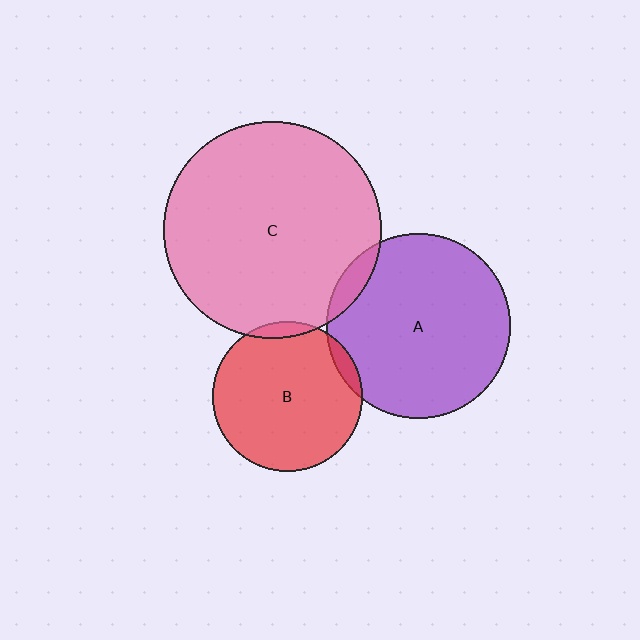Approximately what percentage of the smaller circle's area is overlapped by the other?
Approximately 5%.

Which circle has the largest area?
Circle C (pink).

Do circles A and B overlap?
Yes.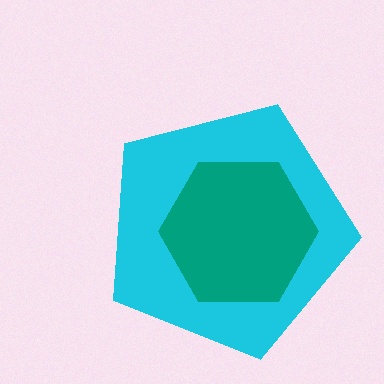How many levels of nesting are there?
2.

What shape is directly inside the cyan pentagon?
The teal hexagon.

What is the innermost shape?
The teal hexagon.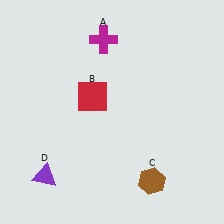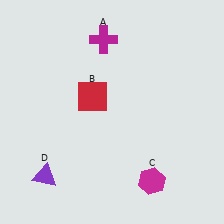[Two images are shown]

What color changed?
The hexagon (C) changed from brown in Image 1 to magenta in Image 2.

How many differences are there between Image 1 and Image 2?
There is 1 difference between the two images.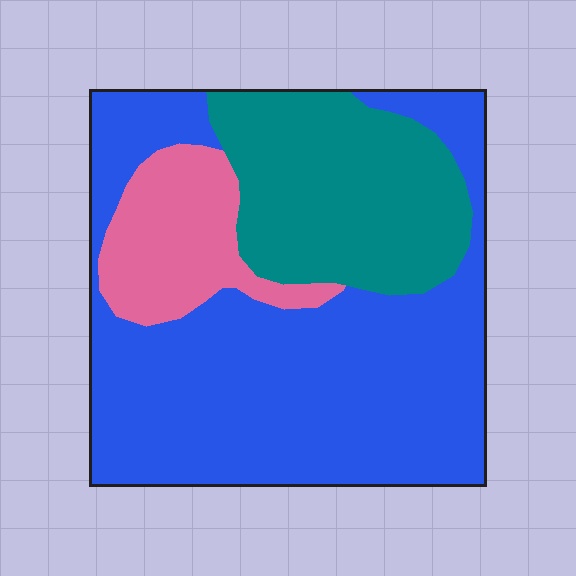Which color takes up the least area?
Pink, at roughly 15%.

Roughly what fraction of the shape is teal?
Teal covers around 25% of the shape.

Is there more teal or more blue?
Blue.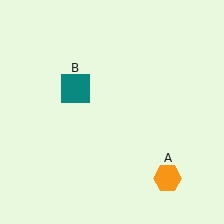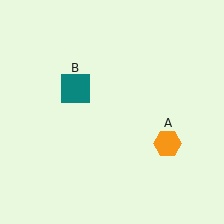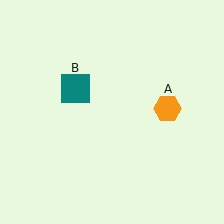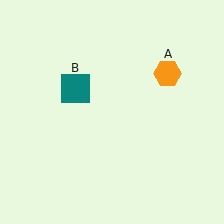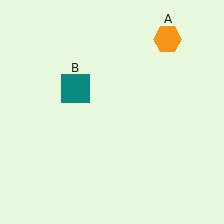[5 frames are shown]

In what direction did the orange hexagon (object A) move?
The orange hexagon (object A) moved up.